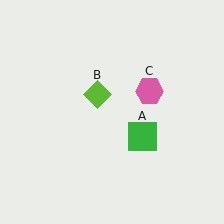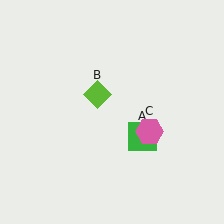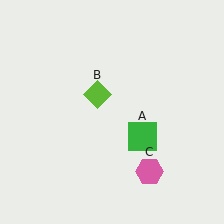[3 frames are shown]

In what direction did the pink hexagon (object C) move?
The pink hexagon (object C) moved down.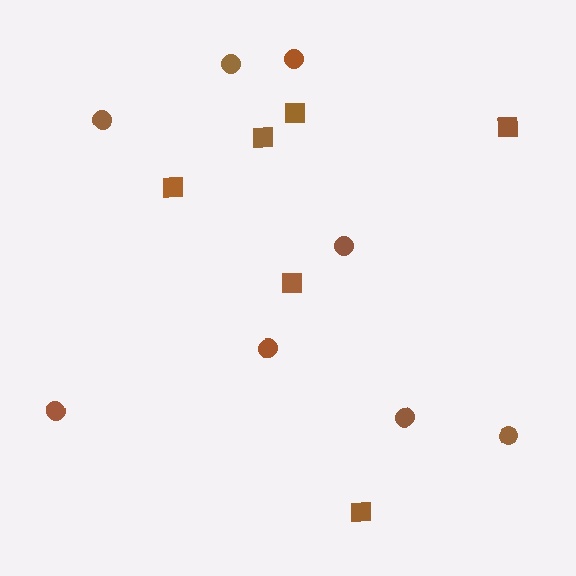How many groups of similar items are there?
There are 2 groups: one group of circles (8) and one group of squares (6).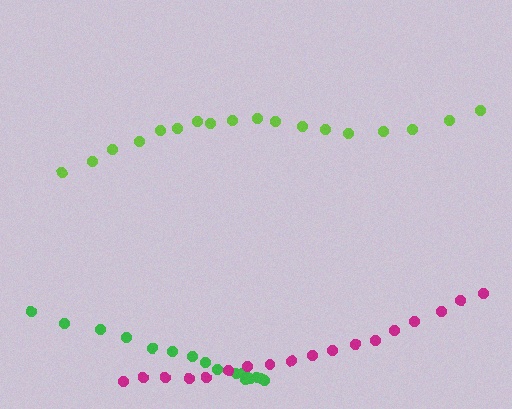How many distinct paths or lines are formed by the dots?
There are 3 distinct paths.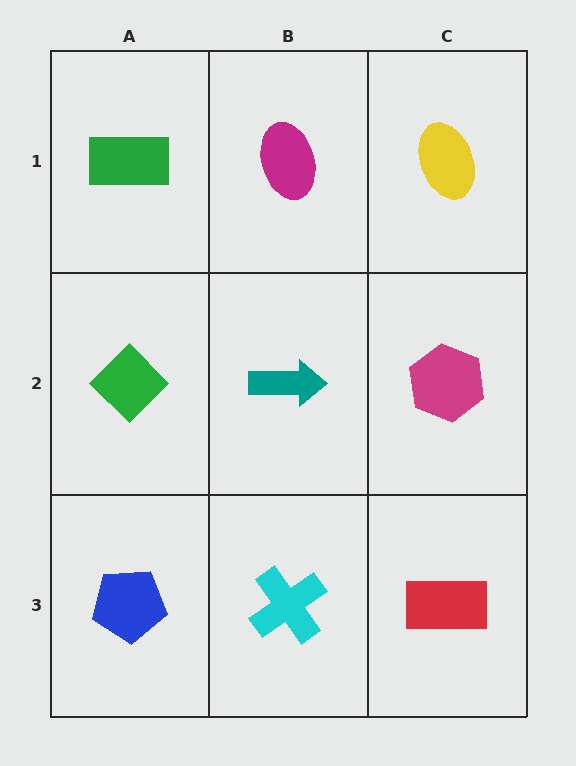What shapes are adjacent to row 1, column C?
A magenta hexagon (row 2, column C), a magenta ellipse (row 1, column B).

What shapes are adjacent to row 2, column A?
A green rectangle (row 1, column A), a blue pentagon (row 3, column A), a teal arrow (row 2, column B).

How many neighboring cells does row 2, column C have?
3.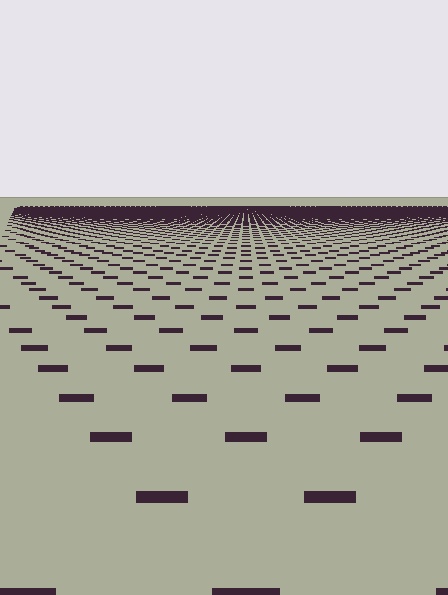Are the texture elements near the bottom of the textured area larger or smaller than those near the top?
Larger. Near the bottom, elements are closer to the viewer and appear at a bigger on-screen size.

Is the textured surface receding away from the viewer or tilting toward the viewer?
The surface is receding away from the viewer. Texture elements get smaller and denser toward the top.